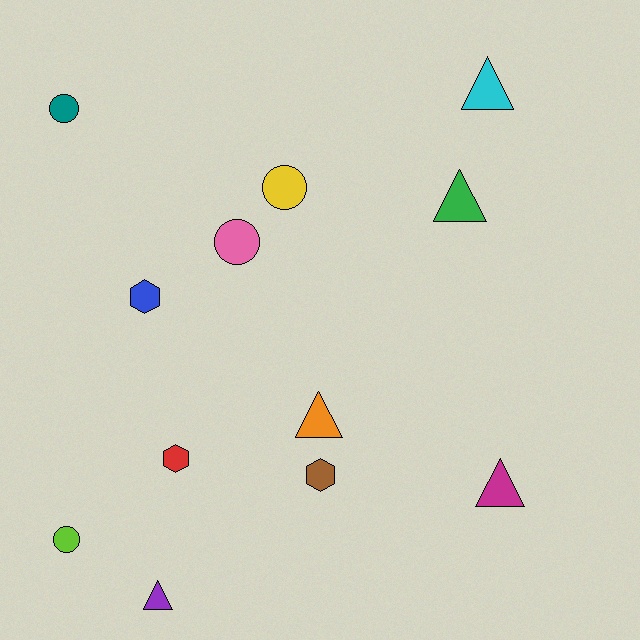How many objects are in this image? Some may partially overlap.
There are 12 objects.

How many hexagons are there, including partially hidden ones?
There are 3 hexagons.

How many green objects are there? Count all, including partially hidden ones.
There is 1 green object.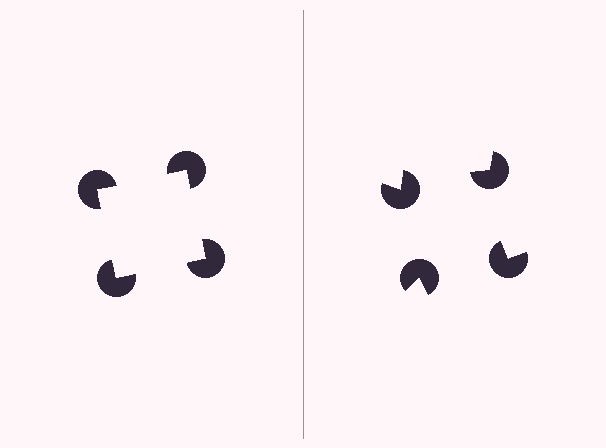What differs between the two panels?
The pac-man discs are positioned identically on both sides; only the wedge orientations differ. On the left they align to a square; on the right they are misaligned.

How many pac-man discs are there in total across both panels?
8 — 4 on each side.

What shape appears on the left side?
An illusory square.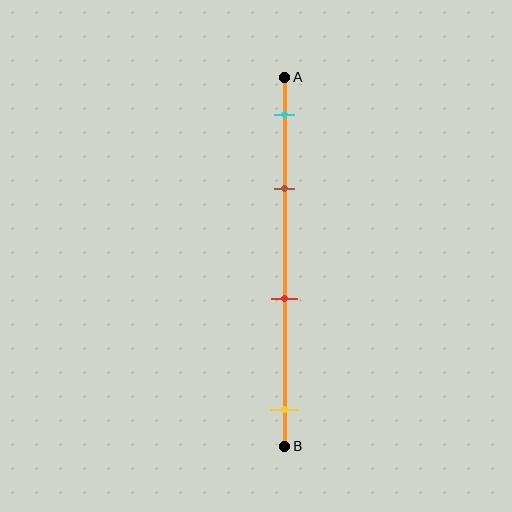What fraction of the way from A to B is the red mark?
The red mark is approximately 60% (0.6) of the way from A to B.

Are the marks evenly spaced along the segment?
No, the marks are not evenly spaced.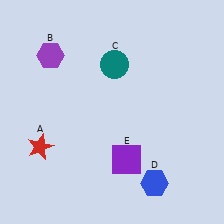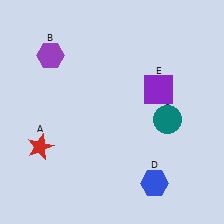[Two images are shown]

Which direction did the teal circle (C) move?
The teal circle (C) moved down.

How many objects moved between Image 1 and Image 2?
2 objects moved between the two images.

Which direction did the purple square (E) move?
The purple square (E) moved up.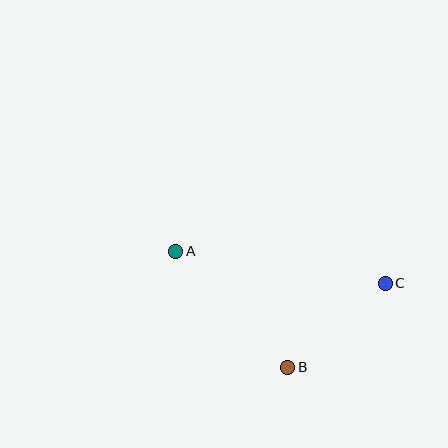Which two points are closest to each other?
Points B and C are closest to each other.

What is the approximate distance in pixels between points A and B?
The distance between A and B is approximately 161 pixels.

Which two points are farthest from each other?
Points A and C are farthest from each other.